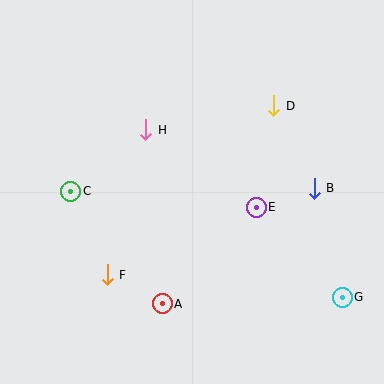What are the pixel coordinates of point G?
Point G is at (342, 297).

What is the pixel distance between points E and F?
The distance between E and F is 164 pixels.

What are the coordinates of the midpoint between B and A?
The midpoint between B and A is at (238, 246).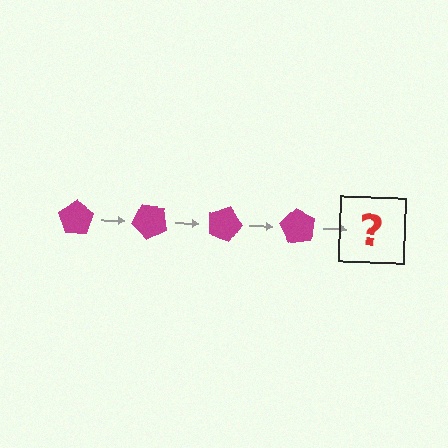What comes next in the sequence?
The next element should be a magenta pentagon rotated 180 degrees.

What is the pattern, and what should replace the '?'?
The pattern is that the pentagon rotates 45 degrees each step. The '?' should be a magenta pentagon rotated 180 degrees.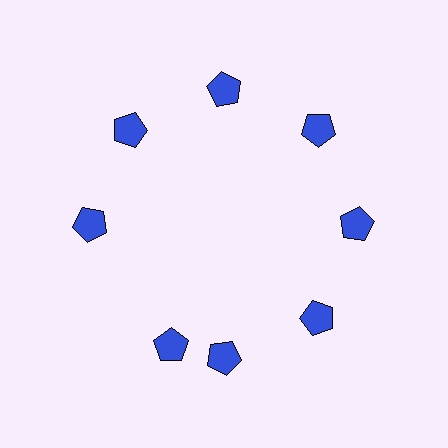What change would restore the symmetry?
The symmetry would be restored by rotating it back into even spacing with its neighbors so that all 8 pentagons sit at equal angles and equal distance from the center.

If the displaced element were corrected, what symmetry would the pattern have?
It would have 8-fold rotational symmetry — the pattern would map onto itself every 45 degrees.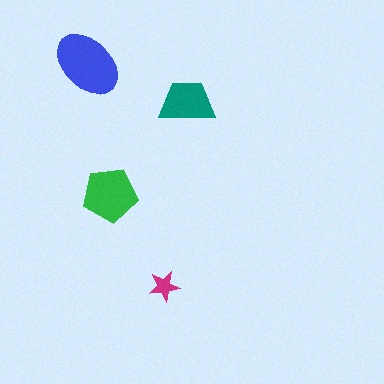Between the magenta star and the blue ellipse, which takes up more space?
The blue ellipse.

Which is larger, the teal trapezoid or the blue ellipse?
The blue ellipse.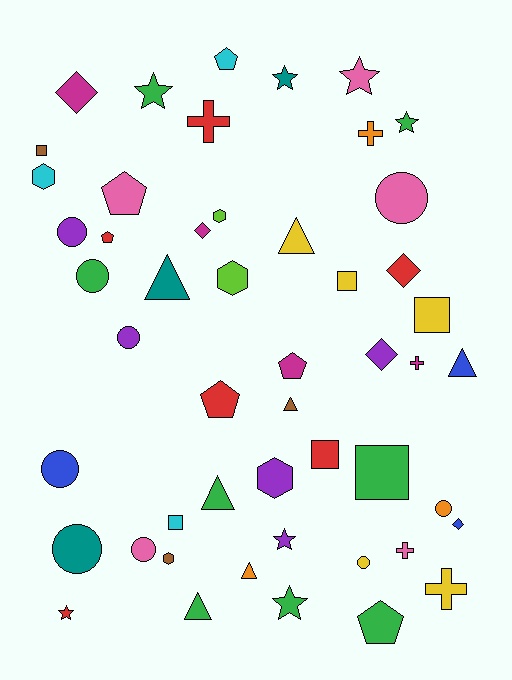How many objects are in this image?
There are 50 objects.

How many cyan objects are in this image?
There are 3 cyan objects.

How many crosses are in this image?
There are 5 crosses.